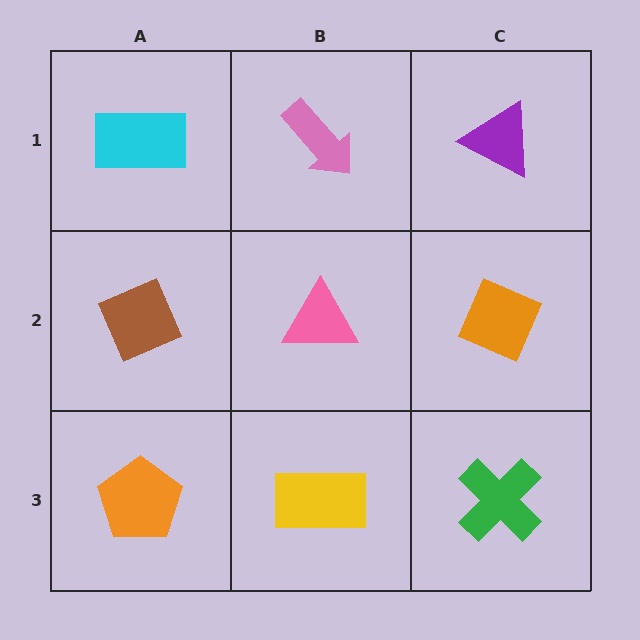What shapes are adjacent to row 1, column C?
An orange diamond (row 2, column C), a pink arrow (row 1, column B).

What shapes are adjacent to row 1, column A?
A brown diamond (row 2, column A), a pink arrow (row 1, column B).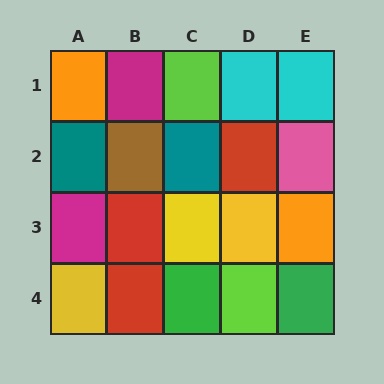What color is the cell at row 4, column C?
Green.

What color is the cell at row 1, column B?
Magenta.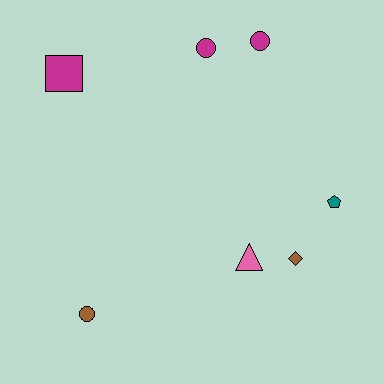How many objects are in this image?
There are 7 objects.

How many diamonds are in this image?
There is 1 diamond.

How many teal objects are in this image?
There is 1 teal object.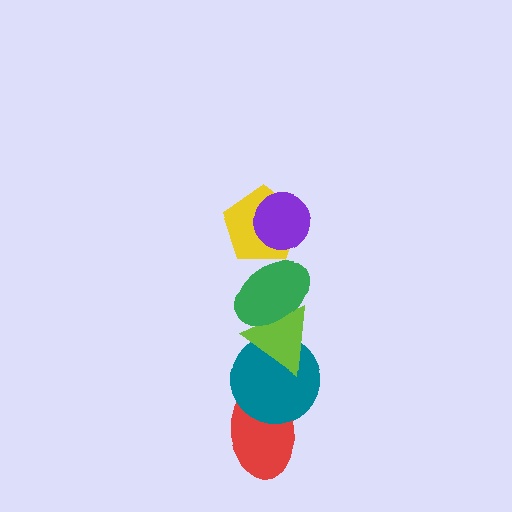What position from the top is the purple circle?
The purple circle is 1st from the top.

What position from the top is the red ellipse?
The red ellipse is 6th from the top.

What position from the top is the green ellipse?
The green ellipse is 3rd from the top.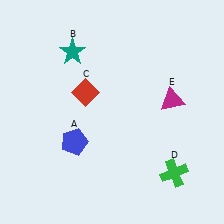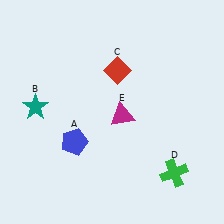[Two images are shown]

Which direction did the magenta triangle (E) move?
The magenta triangle (E) moved left.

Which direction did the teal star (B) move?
The teal star (B) moved down.